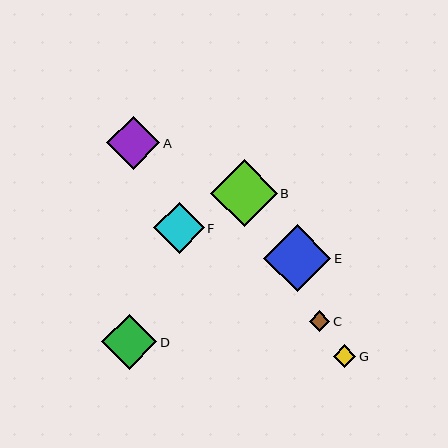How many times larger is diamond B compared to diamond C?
Diamond B is approximately 3.2 times the size of diamond C.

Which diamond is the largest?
Diamond E is the largest with a size of approximately 67 pixels.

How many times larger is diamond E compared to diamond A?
Diamond E is approximately 1.3 times the size of diamond A.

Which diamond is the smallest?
Diamond C is the smallest with a size of approximately 21 pixels.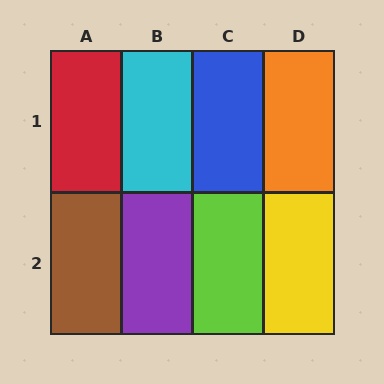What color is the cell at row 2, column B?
Purple.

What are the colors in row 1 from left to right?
Red, cyan, blue, orange.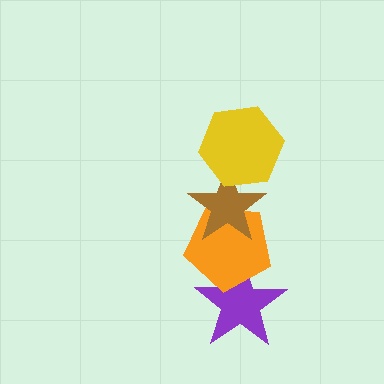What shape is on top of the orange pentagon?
The brown star is on top of the orange pentagon.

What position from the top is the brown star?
The brown star is 2nd from the top.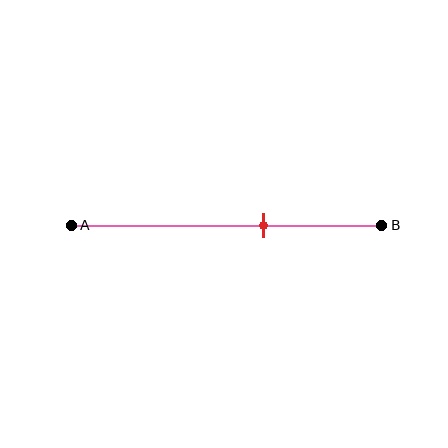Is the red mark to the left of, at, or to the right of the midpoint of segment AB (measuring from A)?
The red mark is to the right of the midpoint of segment AB.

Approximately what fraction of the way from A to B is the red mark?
The red mark is approximately 60% of the way from A to B.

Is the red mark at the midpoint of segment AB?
No, the mark is at about 60% from A, not at the 50% midpoint.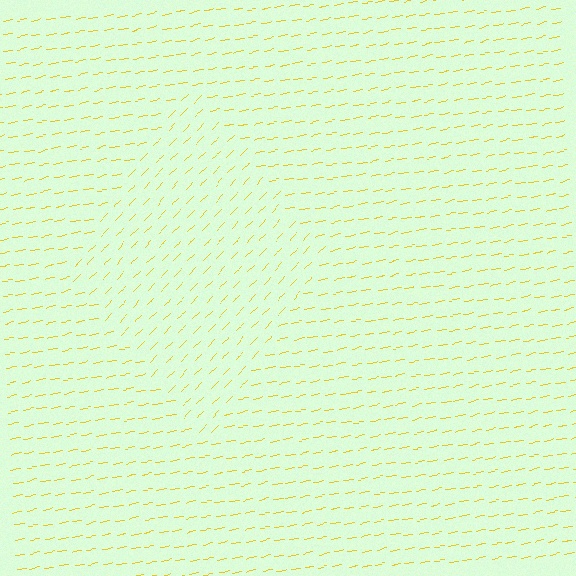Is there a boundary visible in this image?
Yes, there is a texture boundary formed by a change in line orientation.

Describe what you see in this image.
The image is filled with small yellow line segments. A diamond region in the image has lines oriented differently from the surrounding lines, creating a visible texture boundary.